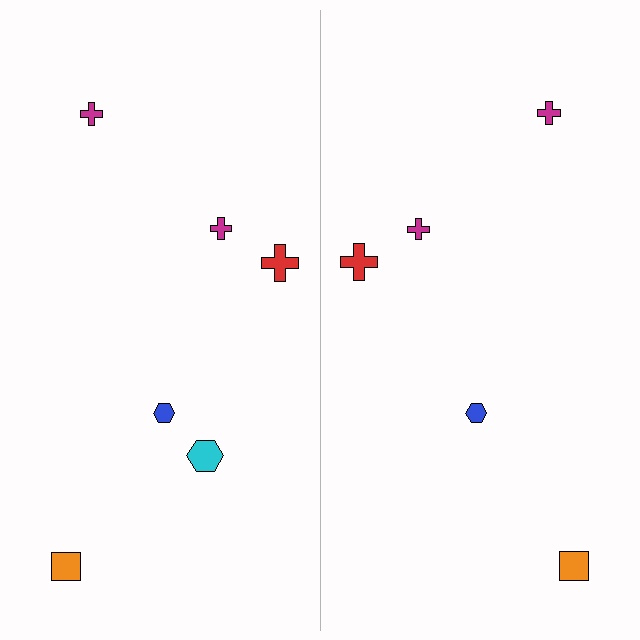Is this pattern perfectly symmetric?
No, the pattern is not perfectly symmetric. A cyan hexagon is missing from the right side.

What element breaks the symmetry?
A cyan hexagon is missing from the right side.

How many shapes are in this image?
There are 11 shapes in this image.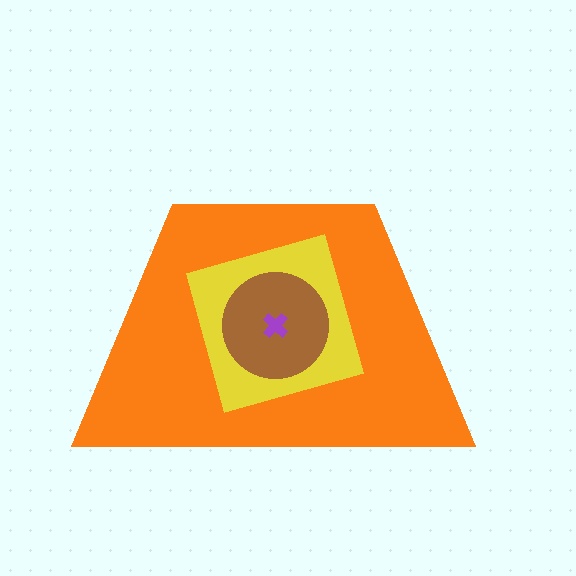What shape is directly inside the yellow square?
The brown circle.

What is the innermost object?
The purple cross.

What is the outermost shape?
The orange trapezoid.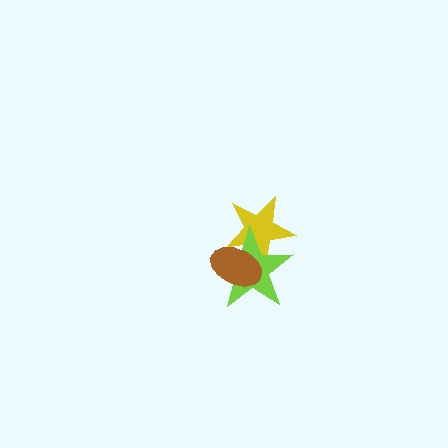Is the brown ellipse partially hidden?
No, no other shape covers it.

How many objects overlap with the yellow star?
2 objects overlap with the yellow star.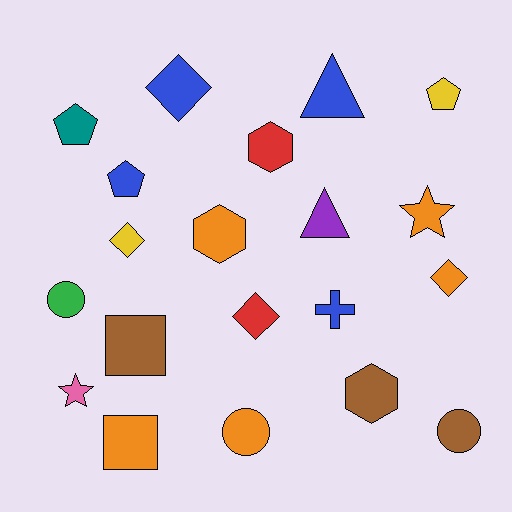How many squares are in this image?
There are 2 squares.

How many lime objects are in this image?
There are no lime objects.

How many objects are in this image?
There are 20 objects.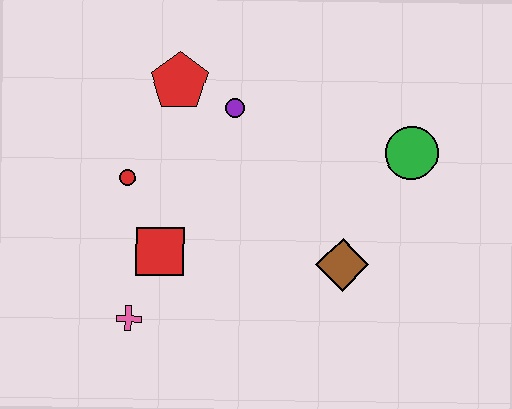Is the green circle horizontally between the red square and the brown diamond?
No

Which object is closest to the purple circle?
The red pentagon is closest to the purple circle.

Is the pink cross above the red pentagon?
No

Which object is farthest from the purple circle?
The pink cross is farthest from the purple circle.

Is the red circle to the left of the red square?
Yes